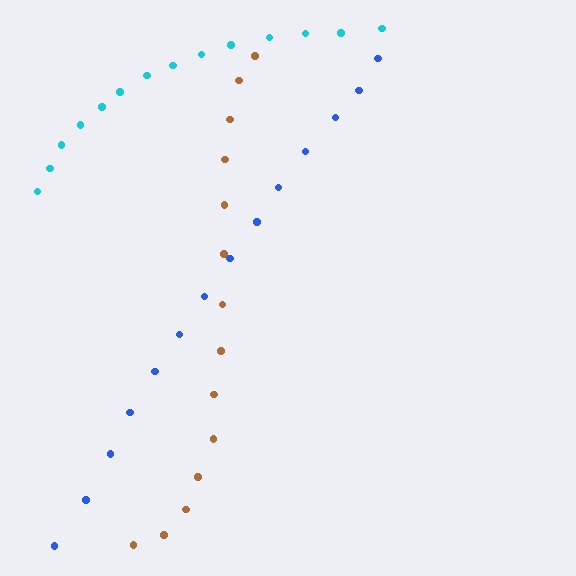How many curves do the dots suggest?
There are 3 distinct paths.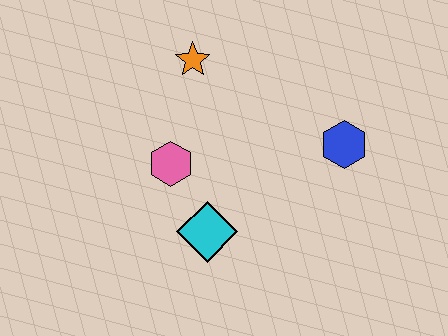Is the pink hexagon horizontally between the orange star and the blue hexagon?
No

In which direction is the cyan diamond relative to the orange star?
The cyan diamond is below the orange star.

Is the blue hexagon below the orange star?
Yes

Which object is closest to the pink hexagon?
The cyan diamond is closest to the pink hexagon.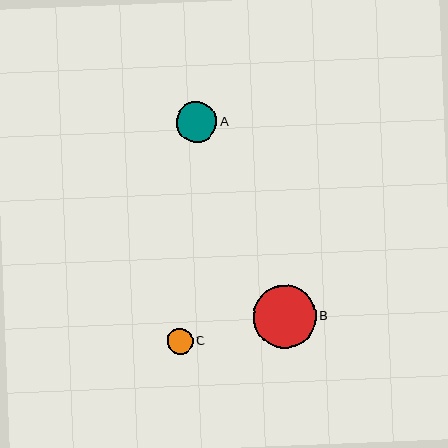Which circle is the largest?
Circle B is the largest with a size of approximately 63 pixels.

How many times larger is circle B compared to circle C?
Circle B is approximately 2.4 times the size of circle C.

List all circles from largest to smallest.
From largest to smallest: B, A, C.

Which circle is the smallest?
Circle C is the smallest with a size of approximately 26 pixels.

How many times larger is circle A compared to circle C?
Circle A is approximately 1.6 times the size of circle C.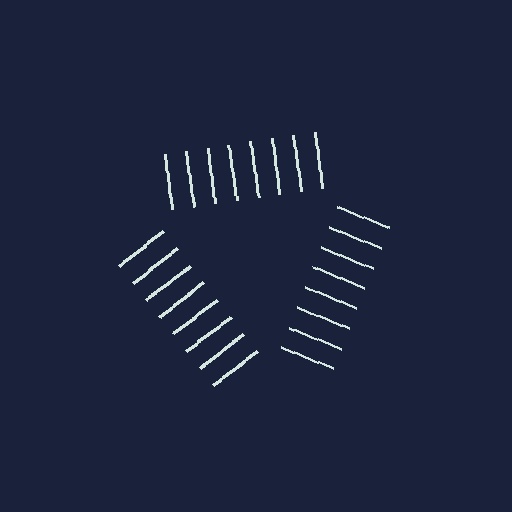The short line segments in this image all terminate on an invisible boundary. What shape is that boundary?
An illusory triangle — the line segments terminate on its edges but no continuous stroke is drawn.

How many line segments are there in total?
24 — 8 along each of the 3 edges.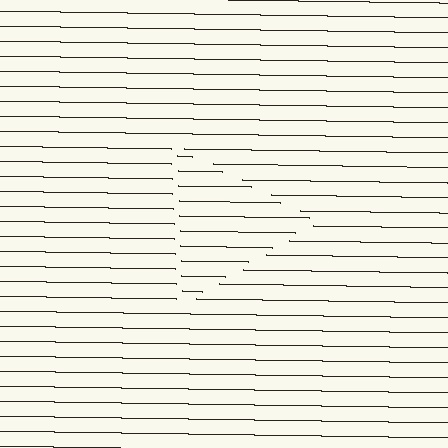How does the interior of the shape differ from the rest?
The interior of the shape contains the same grating, shifted by half a period — the contour is defined by the phase discontinuity where line-ends from the inner and outer gratings abut.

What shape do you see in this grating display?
An illusory triangle. The interior of the shape contains the same grating, shifted by half a period — the contour is defined by the phase discontinuity where line-ends from the inner and outer gratings abut.